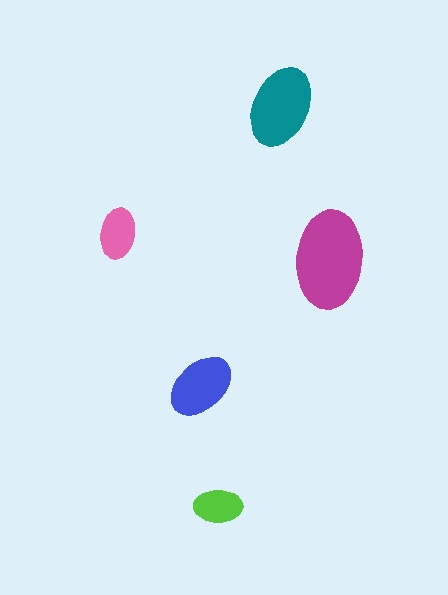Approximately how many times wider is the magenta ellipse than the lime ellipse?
About 2 times wider.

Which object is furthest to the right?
The magenta ellipse is rightmost.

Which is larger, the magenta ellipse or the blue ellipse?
The magenta one.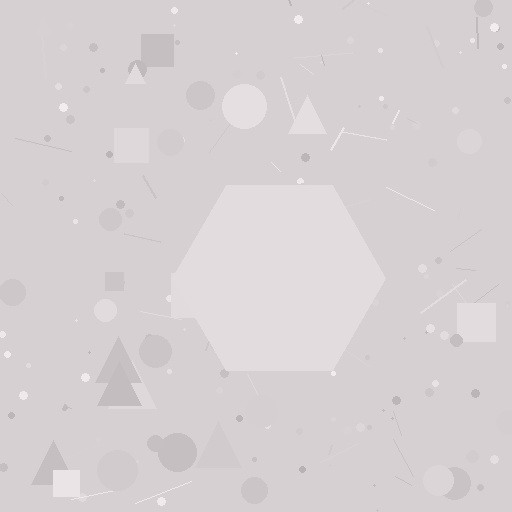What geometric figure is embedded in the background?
A hexagon is embedded in the background.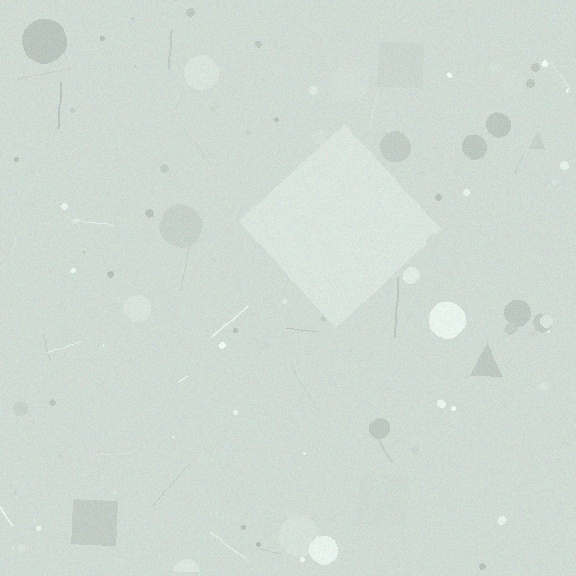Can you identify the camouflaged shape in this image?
The camouflaged shape is a diamond.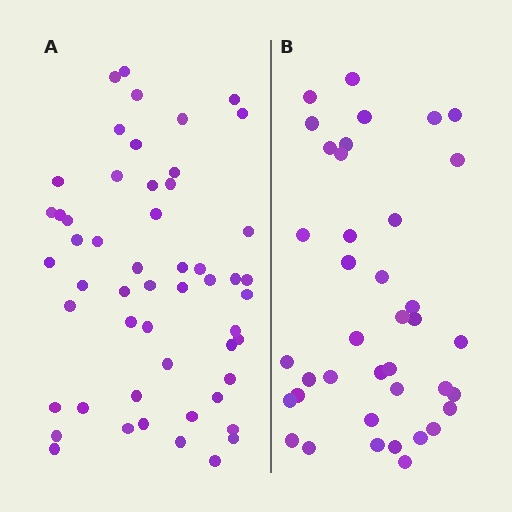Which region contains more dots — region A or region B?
Region A (the left region) has more dots.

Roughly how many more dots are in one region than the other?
Region A has approximately 15 more dots than region B.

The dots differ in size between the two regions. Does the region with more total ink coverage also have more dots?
No. Region B has more total ink coverage because its dots are larger, but region A actually contains more individual dots. Total area can be misleading — the number of items is what matters here.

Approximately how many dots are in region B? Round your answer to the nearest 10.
About 40 dots. (The exact count is 39, which rounds to 40.)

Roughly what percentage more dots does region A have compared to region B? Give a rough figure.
About 35% more.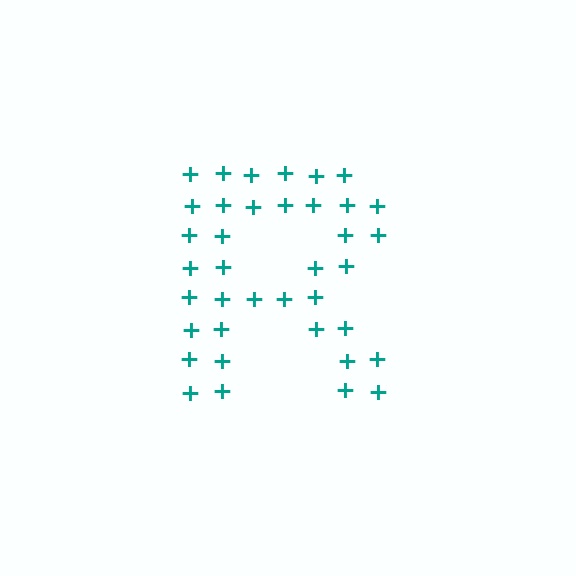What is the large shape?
The large shape is the letter R.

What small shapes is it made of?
It is made of small plus signs.